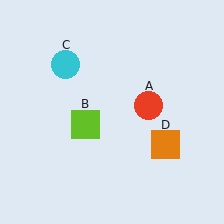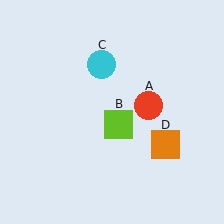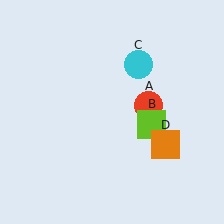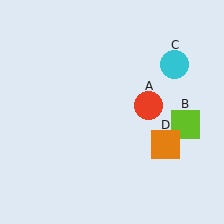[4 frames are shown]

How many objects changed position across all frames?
2 objects changed position: lime square (object B), cyan circle (object C).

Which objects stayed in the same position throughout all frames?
Red circle (object A) and orange square (object D) remained stationary.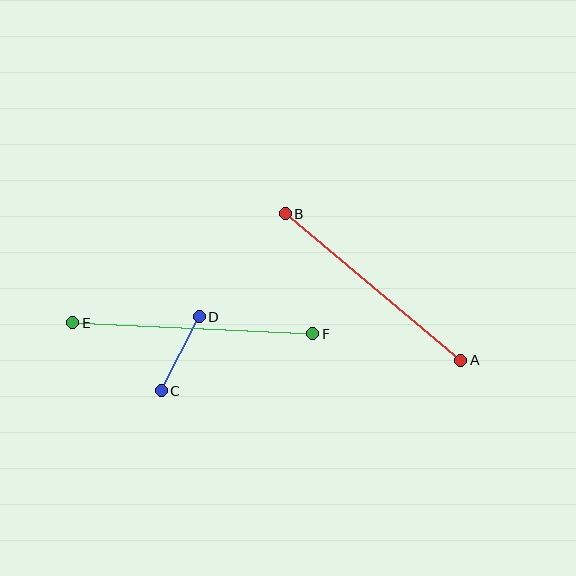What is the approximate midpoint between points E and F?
The midpoint is at approximately (193, 328) pixels.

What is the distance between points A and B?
The distance is approximately 228 pixels.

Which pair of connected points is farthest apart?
Points E and F are farthest apart.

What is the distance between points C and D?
The distance is approximately 83 pixels.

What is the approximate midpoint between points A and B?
The midpoint is at approximately (373, 287) pixels.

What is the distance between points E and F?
The distance is approximately 240 pixels.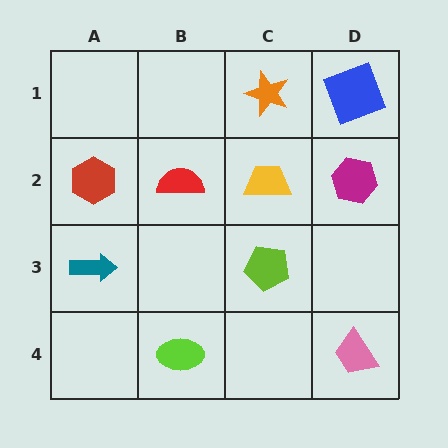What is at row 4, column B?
A lime ellipse.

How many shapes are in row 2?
4 shapes.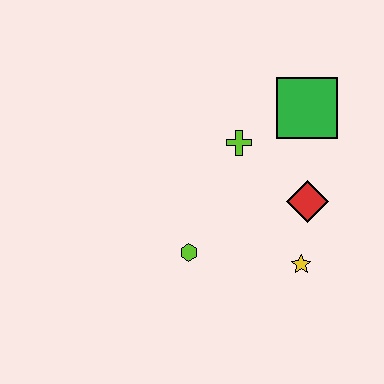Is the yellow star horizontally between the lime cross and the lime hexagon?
No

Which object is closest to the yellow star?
The red diamond is closest to the yellow star.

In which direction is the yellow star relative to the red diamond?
The yellow star is below the red diamond.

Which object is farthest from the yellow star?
The green square is farthest from the yellow star.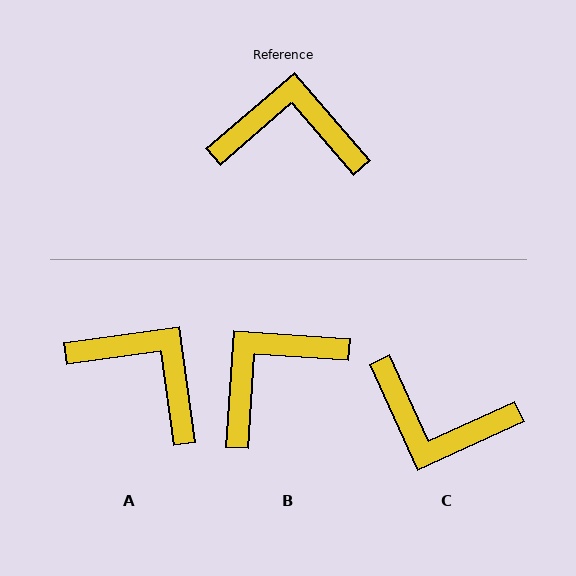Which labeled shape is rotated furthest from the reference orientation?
C, about 164 degrees away.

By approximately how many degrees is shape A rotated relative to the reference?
Approximately 33 degrees clockwise.